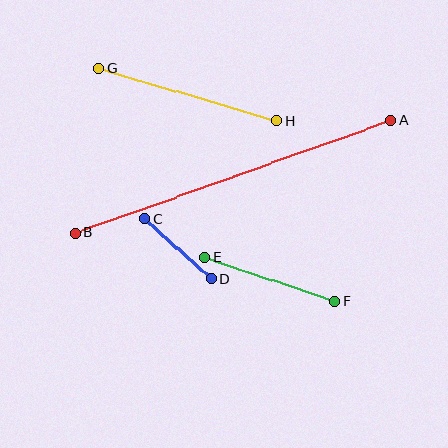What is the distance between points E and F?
The distance is approximately 137 pixels.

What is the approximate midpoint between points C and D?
The midpoint is at approximately (178, 249) pixels.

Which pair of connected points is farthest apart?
Points A and B are farthest apart.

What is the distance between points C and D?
The distance is approximately 89 pixels.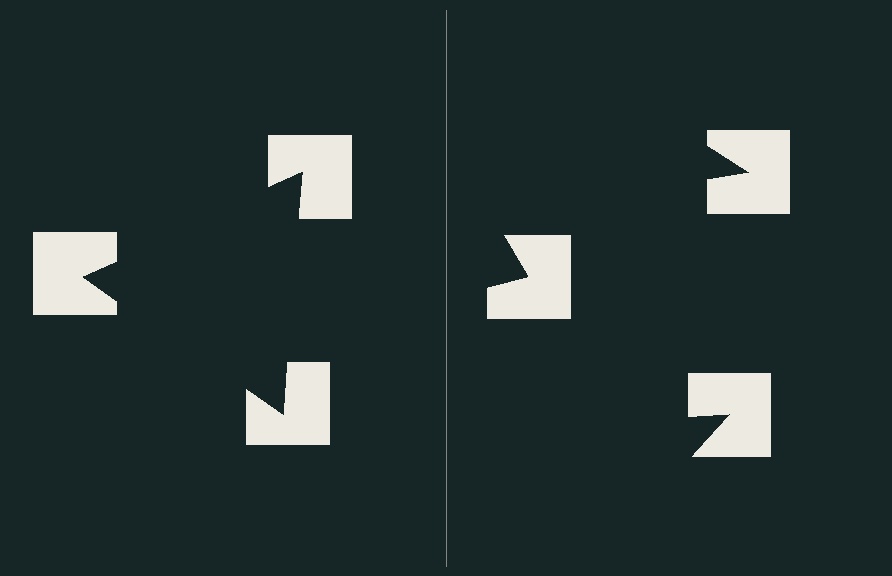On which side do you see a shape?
An illusory triangle appears on the left side. On the right side the wedge cuts are rotated, so no coherent shape forms.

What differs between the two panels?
The notched squares are positioned identically on both sides; only the wedge orientations differ. On the left they align to a triangle; on the right they are misaligned.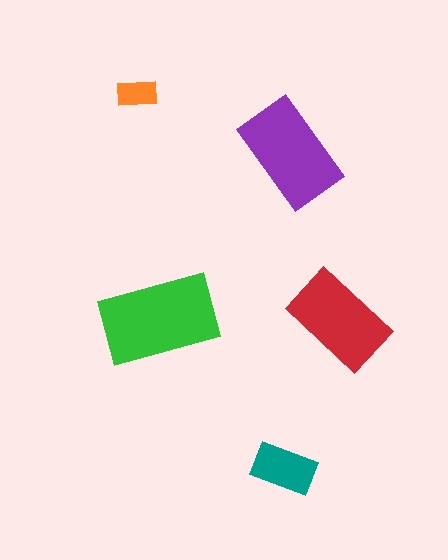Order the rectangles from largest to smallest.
the green one, the purple one, the red one, the teal one, the orange one.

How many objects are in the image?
There are 5 objects in the image.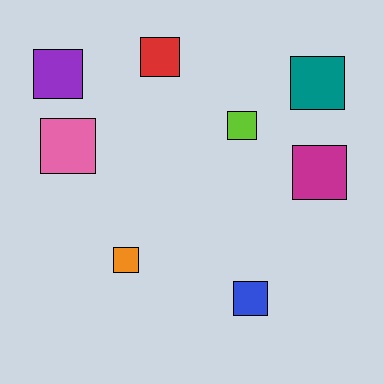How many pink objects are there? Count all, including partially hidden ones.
There is 1 pink object.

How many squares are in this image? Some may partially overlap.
There are 8 squares.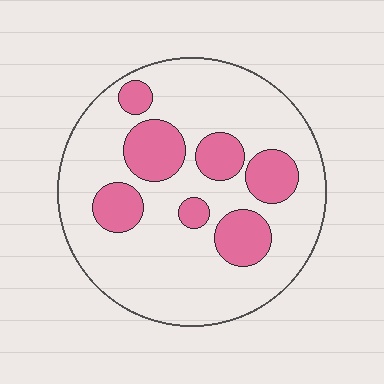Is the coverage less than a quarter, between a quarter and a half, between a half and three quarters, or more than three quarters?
Less than a quarter.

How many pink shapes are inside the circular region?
7.